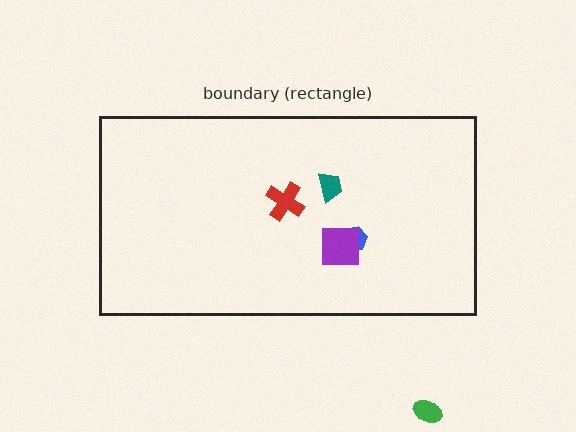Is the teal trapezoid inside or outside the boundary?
Inside.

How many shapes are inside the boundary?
4 inside, 1 outside.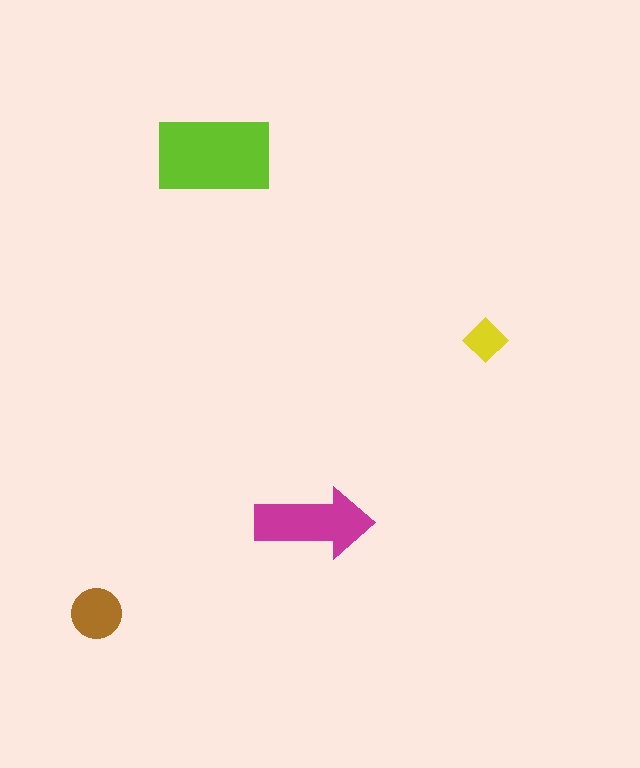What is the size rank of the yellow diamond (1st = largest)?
4th.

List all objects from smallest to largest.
The yellow diamond, the brown circle, the magenta arrow, the lime rectangle.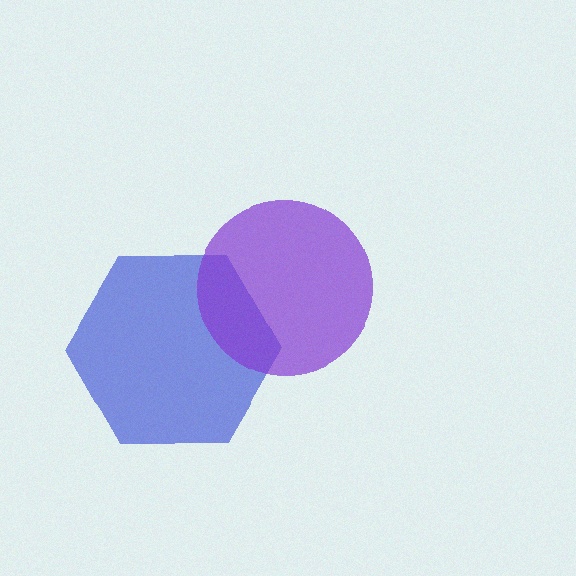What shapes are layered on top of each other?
The layered shapes are: a blue hexagon, a purple circle.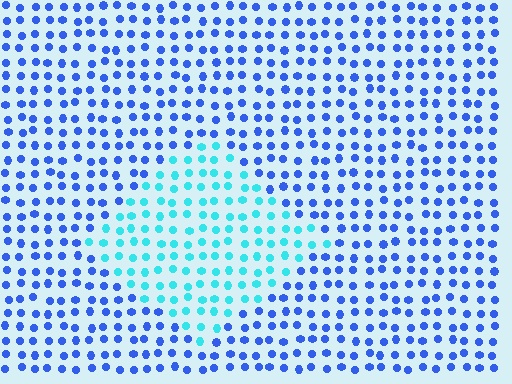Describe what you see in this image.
The image is filled with small blue elements in a uniform arrangement. A diamond-shaped region is visible where the elements are tinted to a slightly different hue, forming a subtle color boundary.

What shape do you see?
I see a diamond.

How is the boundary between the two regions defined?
The boundary is defined purely by a slight shift in hue (about 44 degrees). Spacing, size, and orientation are identical on both sides.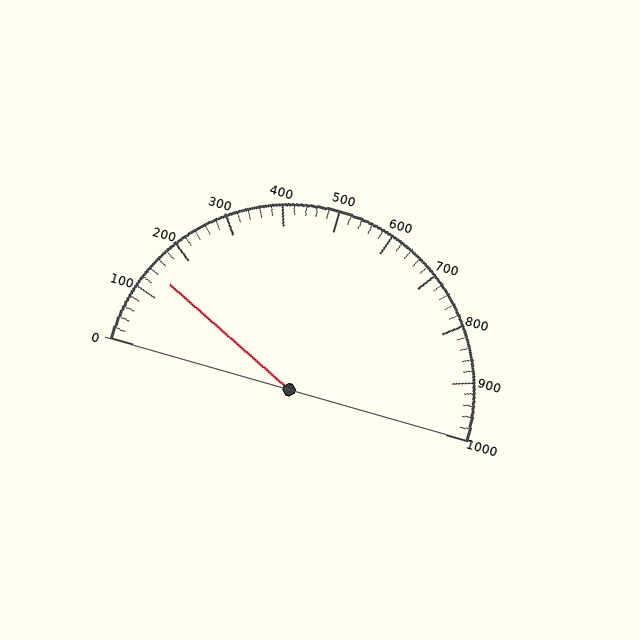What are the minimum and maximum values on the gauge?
The gauge ranges from 0 to 1000.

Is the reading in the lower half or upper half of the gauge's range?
The reading is in the lower half of the range (0 to 1000).